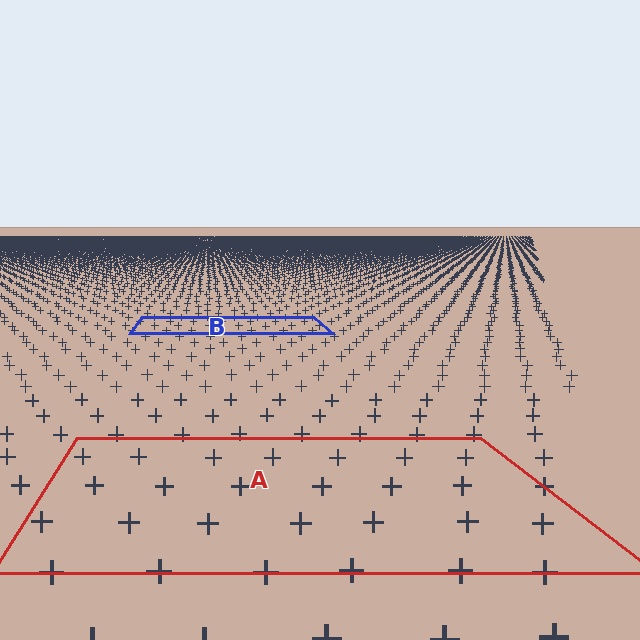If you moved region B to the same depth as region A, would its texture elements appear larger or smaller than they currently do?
They would appear larger. At a closer depth, the same texture elements are projected at a bigger on-screen size.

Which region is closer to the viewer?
Region A is closer. The texture elements there are larger and more spread out.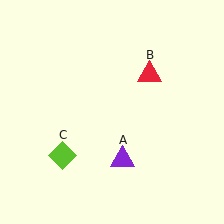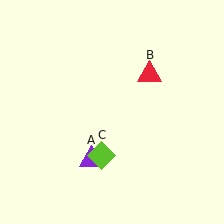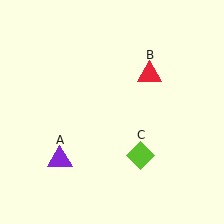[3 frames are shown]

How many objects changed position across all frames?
2 objects changed position: purple triangle (object A), lime diamond (object C).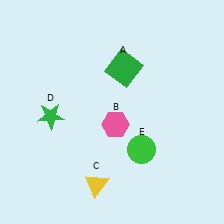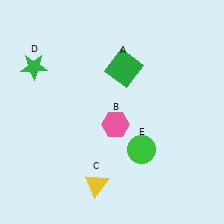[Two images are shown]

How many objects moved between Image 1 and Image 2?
1 object moved between the two images.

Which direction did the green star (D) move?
The green star (D) moved up.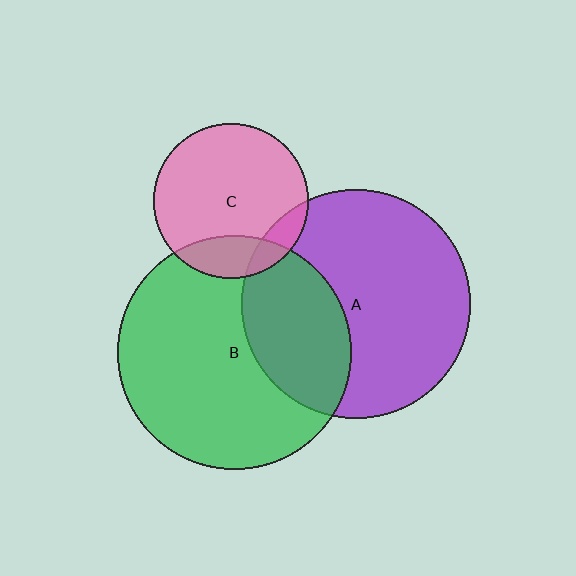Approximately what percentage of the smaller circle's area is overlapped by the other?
Approximately 10%.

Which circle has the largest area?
Circle B (green).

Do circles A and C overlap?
Yes.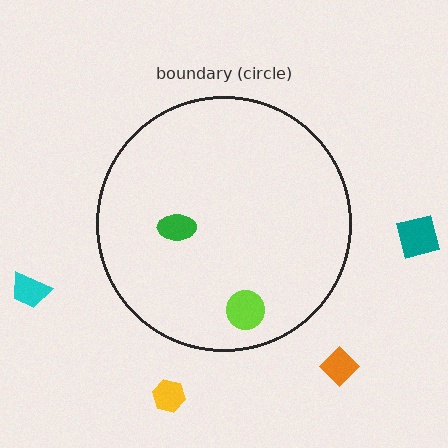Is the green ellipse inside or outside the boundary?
Inside.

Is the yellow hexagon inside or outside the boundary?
Outside.